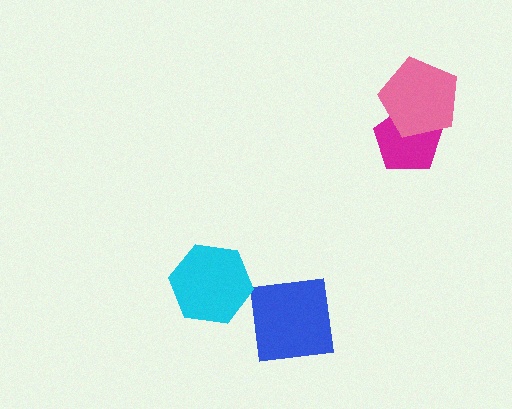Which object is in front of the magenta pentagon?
The pink pentagon is in front of the magenta pentagon.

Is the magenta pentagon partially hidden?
Yes, it is partially covered by another shape.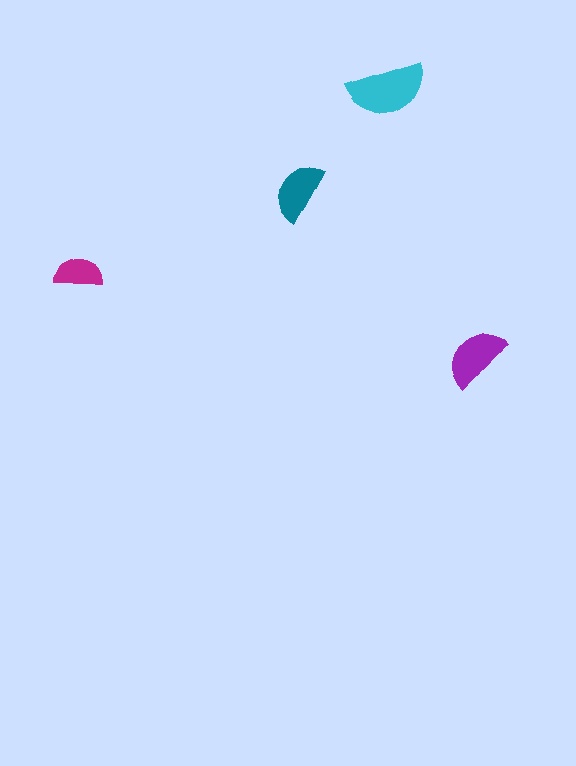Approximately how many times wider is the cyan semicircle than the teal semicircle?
About 1.5 times wider.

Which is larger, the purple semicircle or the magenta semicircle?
The purple one.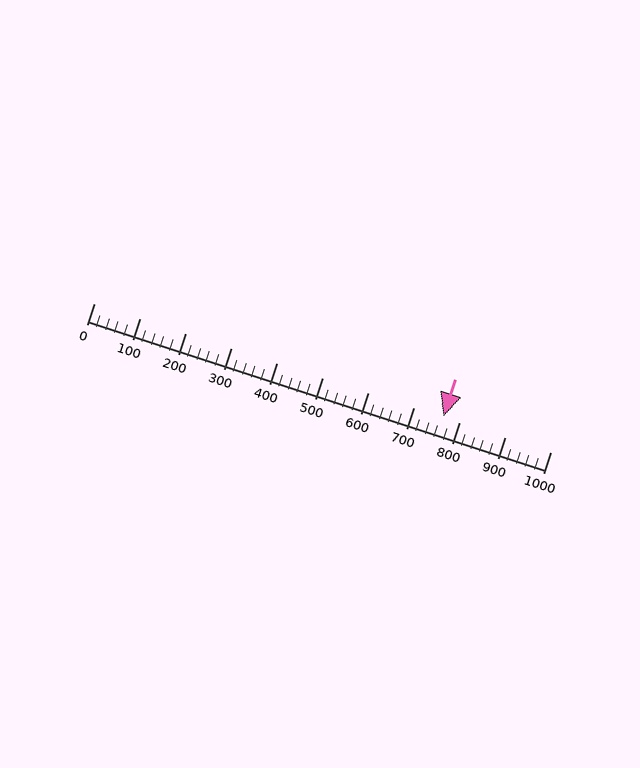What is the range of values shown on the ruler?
The ruler shows values from 0 to 1000.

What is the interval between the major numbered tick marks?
The major tick marks are spaced 100 units apart.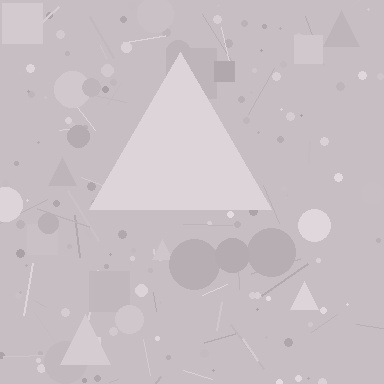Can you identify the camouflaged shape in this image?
The camouflaged shape is a triangle.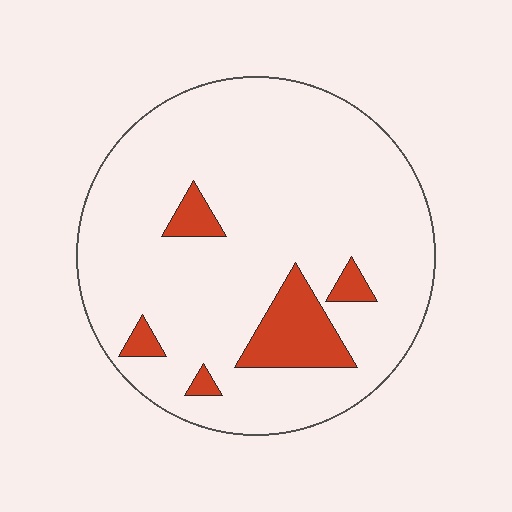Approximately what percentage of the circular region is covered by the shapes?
Approximately 10%.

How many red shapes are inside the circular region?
5.